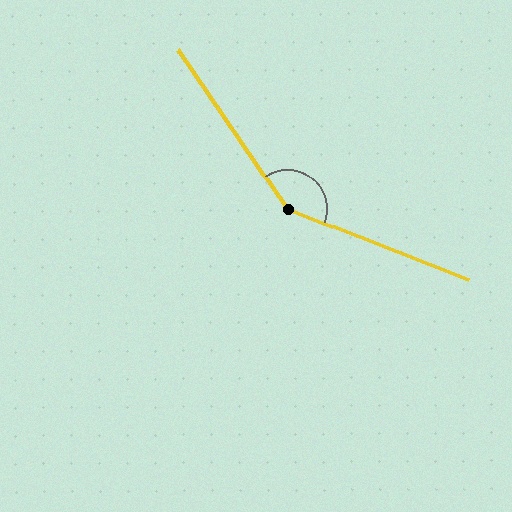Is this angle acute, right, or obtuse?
It is obtuse.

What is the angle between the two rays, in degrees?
Approximately 146 degrees.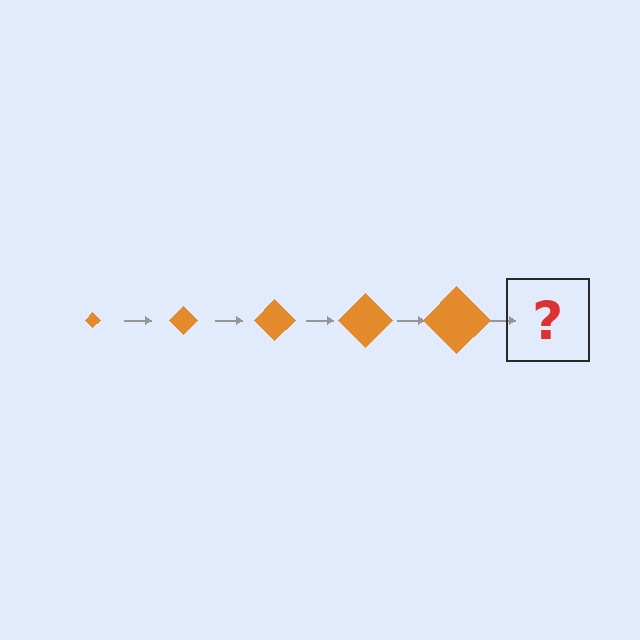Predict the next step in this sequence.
The next step is an orange diamond, larger than the previous one.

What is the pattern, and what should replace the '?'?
The pattern is that the diamond gets progressively larger each step. The '?' should be an orange diamond, larger than the previous one.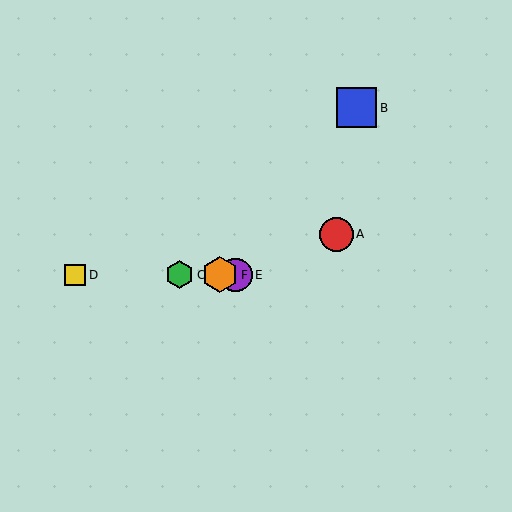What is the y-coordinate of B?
Object B is at y≈108.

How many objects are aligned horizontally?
4 objects (C, D, E, F) are aligned horizontally.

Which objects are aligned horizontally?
Objects C, D, E, F are aligned horizontally.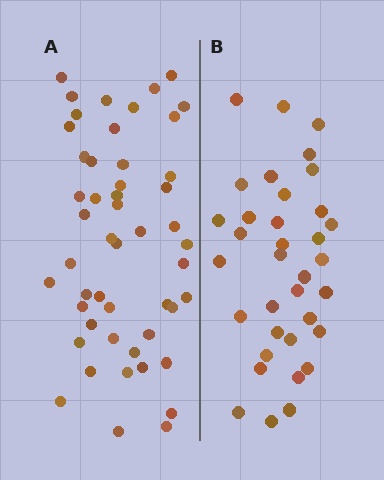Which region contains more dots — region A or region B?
Region A (the left region) has more dots.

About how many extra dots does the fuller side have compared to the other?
Region A has approximately 15 more dots than region B.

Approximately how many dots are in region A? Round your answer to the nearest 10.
About 50 dots.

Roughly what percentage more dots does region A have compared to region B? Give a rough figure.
About 45% more.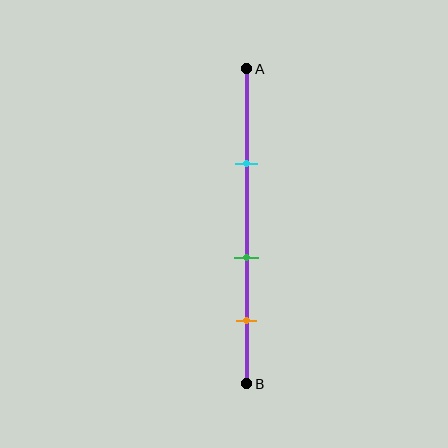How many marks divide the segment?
There are 3 marks dividing the segment.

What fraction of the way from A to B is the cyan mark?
The cyan mark is approximately 30% (0.3) of the way from A to B.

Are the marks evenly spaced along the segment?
Yes, the marks are approximately evenly spaced.